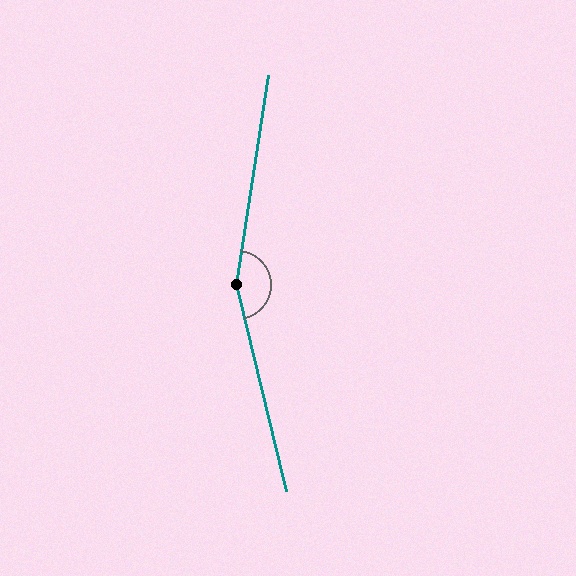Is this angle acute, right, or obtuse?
It is obtuse.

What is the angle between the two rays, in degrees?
Approximately 158 degrees.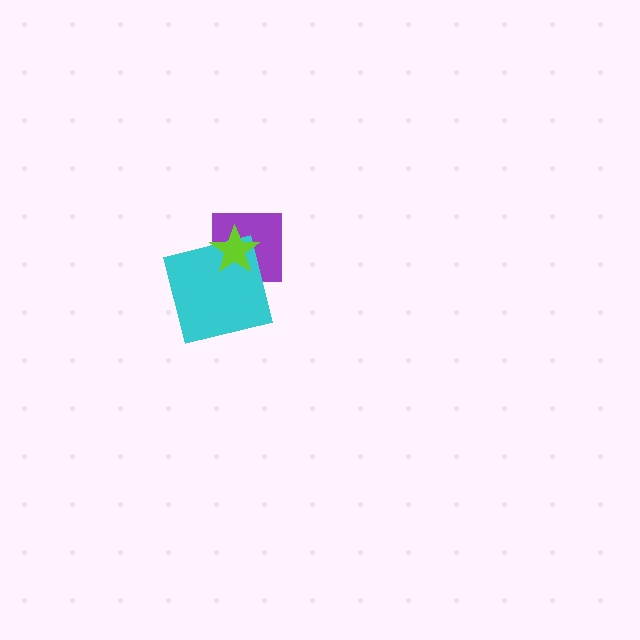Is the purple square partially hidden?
Yes, it is partially covered by another shape.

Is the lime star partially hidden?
No, no other shape covers it.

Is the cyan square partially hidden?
Yes, it is partially covered by another shape.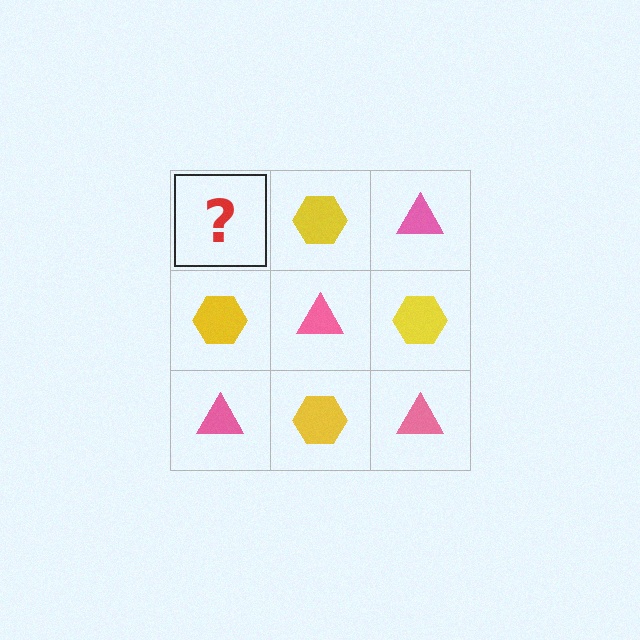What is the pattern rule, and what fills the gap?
The rule is that it alternates pink triangle and yellow hexagon in a checkerboard pattern. The gap should be filled with a pink triangle.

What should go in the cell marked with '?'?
The missing cell should contain a pink triangle.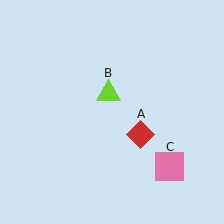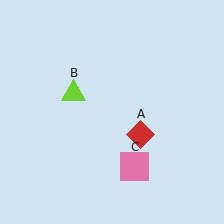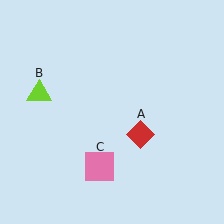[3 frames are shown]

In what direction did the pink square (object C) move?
The pink square (object C) moved left.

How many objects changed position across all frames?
2 objects changed position: lime triangle (object B), pink square (object C).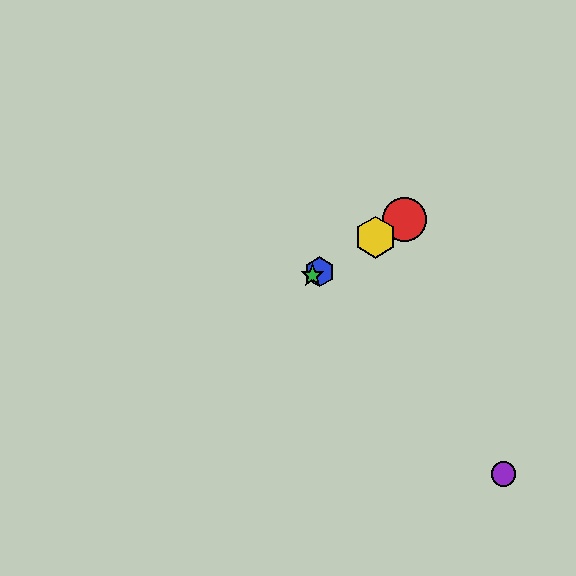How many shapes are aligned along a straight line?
4 shapes (the red circle, the blue hexagon, the green star, the yellow hexagon) are aligned along a straight line.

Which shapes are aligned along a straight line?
The red circle, the blue hexagon, the green star, the yellow hexagon are aligned along a straight line.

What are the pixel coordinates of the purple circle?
The purple circle is at (504, 474).